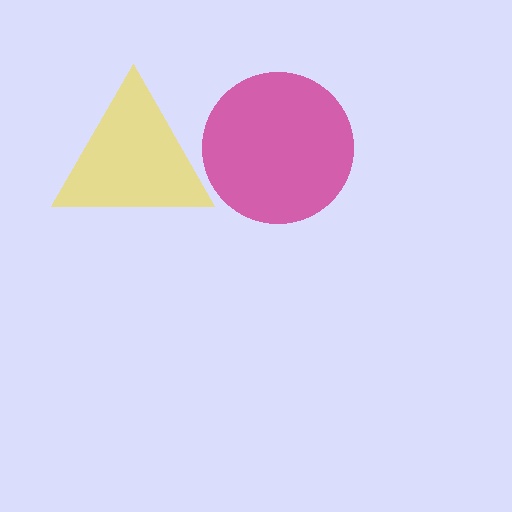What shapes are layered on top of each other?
The layered shapes are: a magenta circle, a yellow triangle.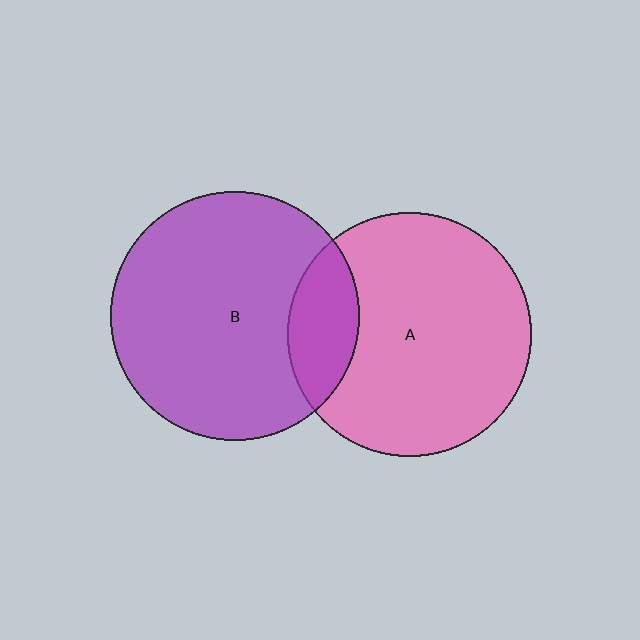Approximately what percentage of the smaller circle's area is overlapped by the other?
Approximately 20%.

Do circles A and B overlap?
Yes.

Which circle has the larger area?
Circle B (purple).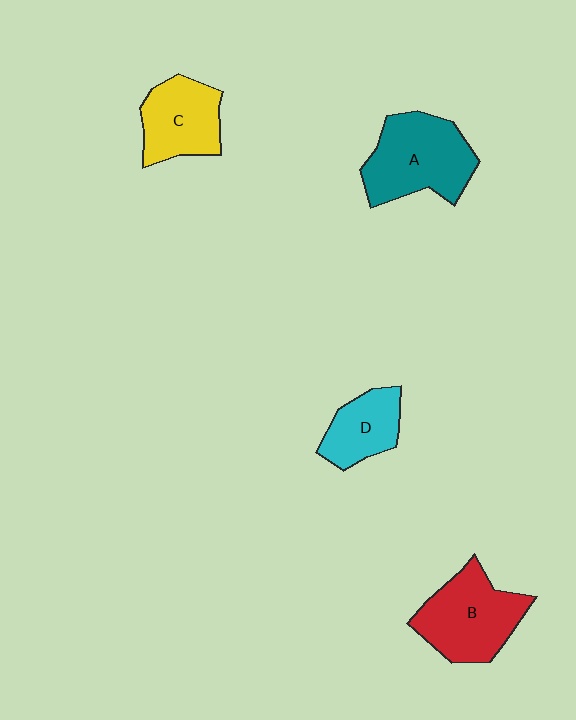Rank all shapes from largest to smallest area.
From largest to smallest: A (teal), B (red), C (yellow), D (cyan).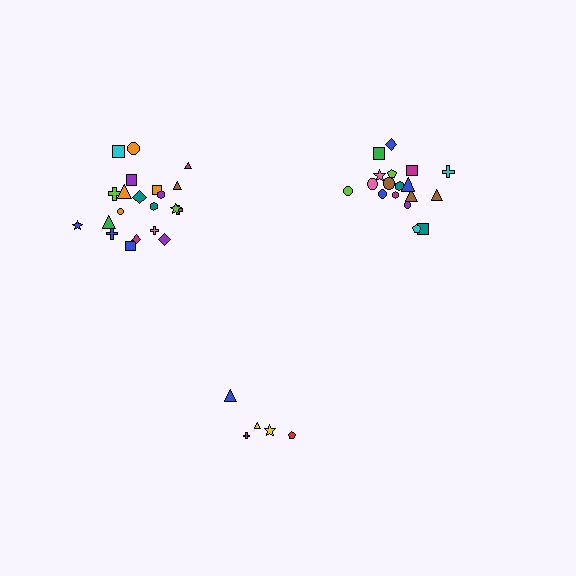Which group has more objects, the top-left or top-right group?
The top-left group.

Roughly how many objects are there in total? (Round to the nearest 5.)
Roughly 45 objects in total.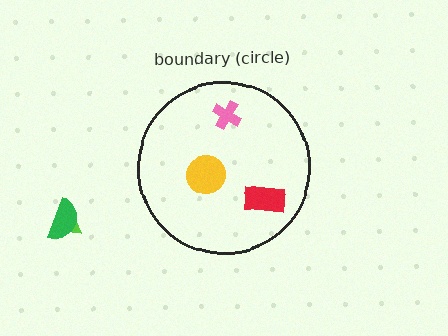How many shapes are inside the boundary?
3 inside, 2 outside.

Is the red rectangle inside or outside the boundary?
Inside.